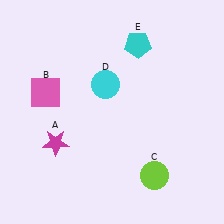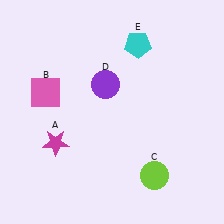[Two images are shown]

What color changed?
The circle (D) changed from cyan in Image 1 to purple in Image 2.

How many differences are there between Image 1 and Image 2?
There is 1 difference between the two images.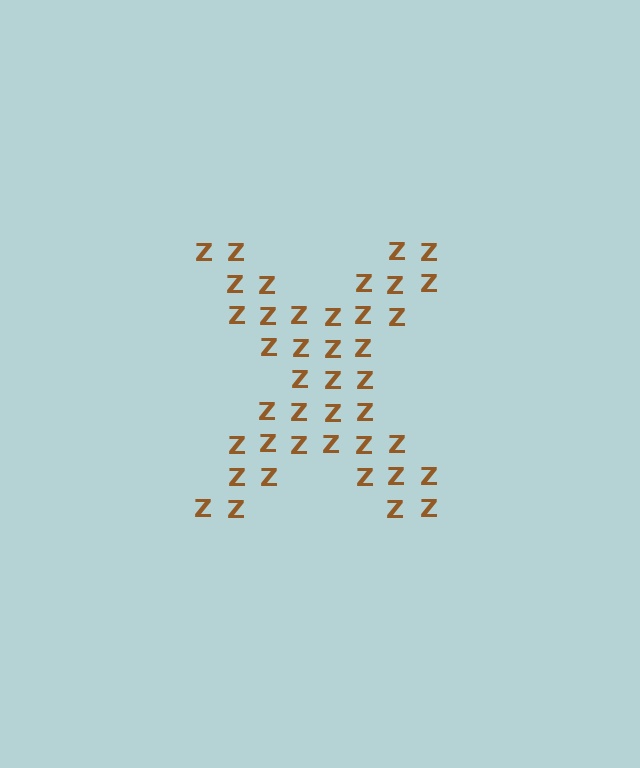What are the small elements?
The small elements are letter Z's.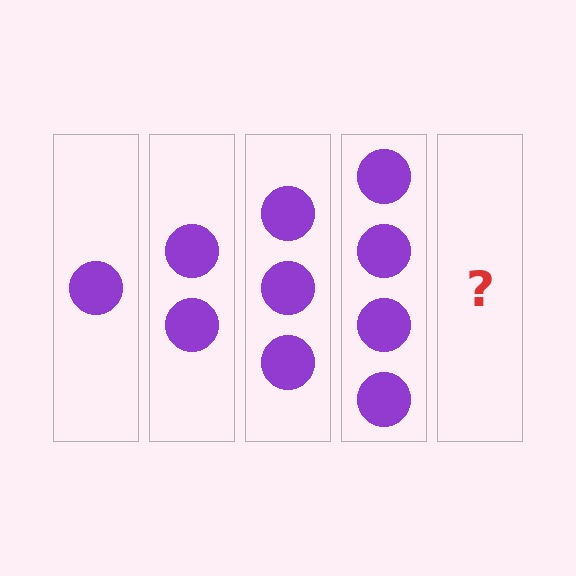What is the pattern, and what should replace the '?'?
The pattern is that each step adds one more circle. The '?' should be 5 circles.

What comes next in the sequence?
The next element should be 5 circles.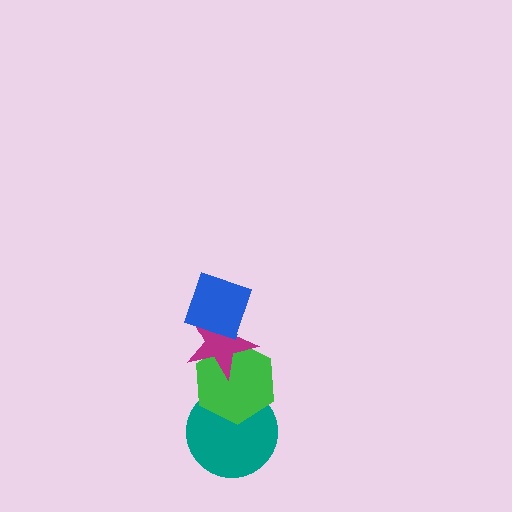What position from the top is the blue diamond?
The blue diamond is 1st from the top.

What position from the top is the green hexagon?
The green hexagon is 3rd from the top.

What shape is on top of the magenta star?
The blue diamond is on top of the magenta star.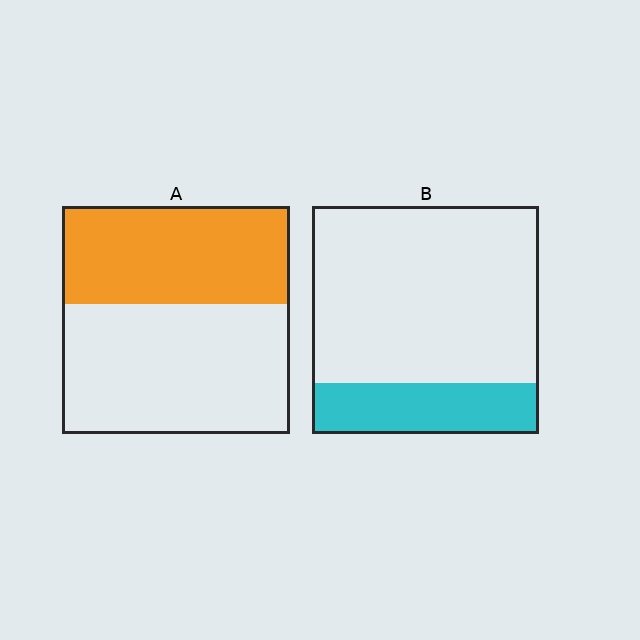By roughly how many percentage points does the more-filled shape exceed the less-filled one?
By roughly 20 percentage points (A over B).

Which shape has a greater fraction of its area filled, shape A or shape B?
Shape A.